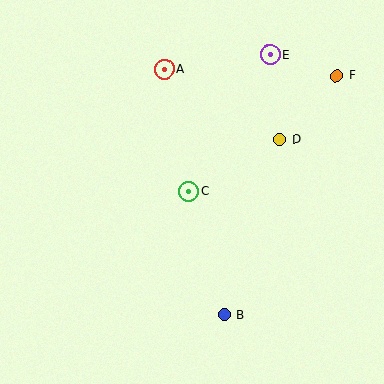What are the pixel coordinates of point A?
Point A is at (164, 70).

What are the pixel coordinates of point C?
Point C is at (189, 191).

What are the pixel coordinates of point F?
Point F is at (337, 76).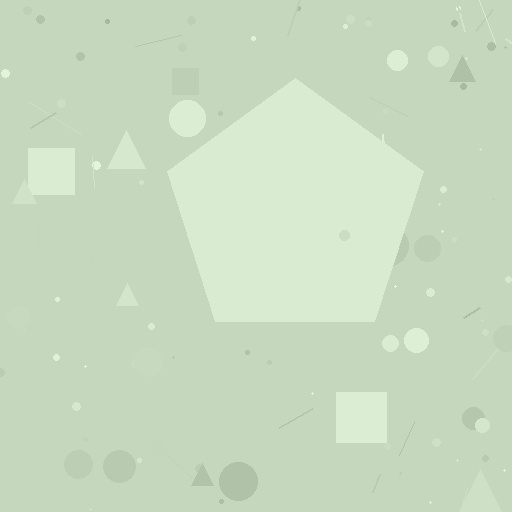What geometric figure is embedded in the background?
A pentagon is embedded in the background.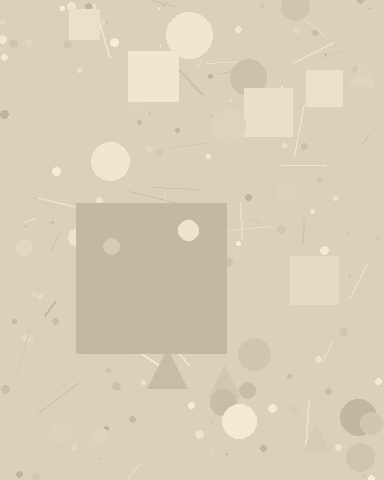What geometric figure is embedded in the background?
A square is embedded in the background.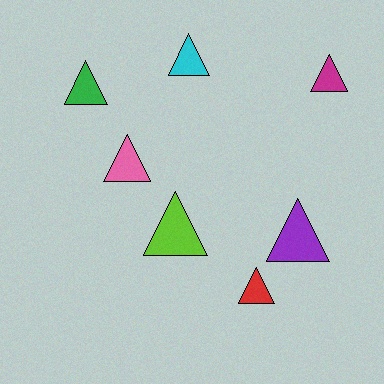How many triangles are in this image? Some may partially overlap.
There are 7 triangles.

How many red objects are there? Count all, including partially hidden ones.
There is 1 red object.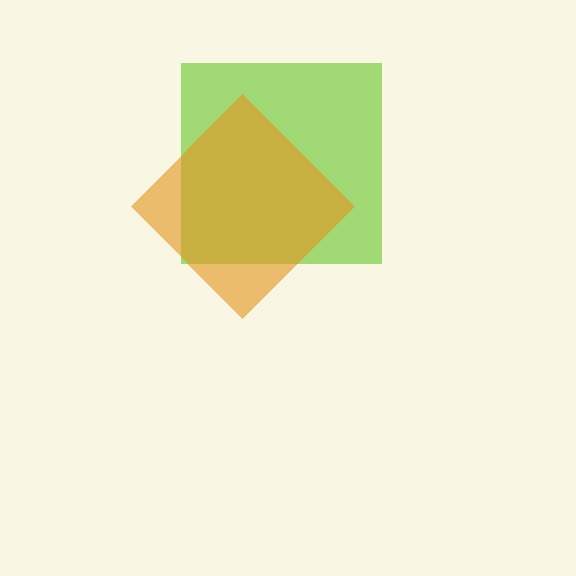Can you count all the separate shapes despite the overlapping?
Yes, there are 2 separate shapes.